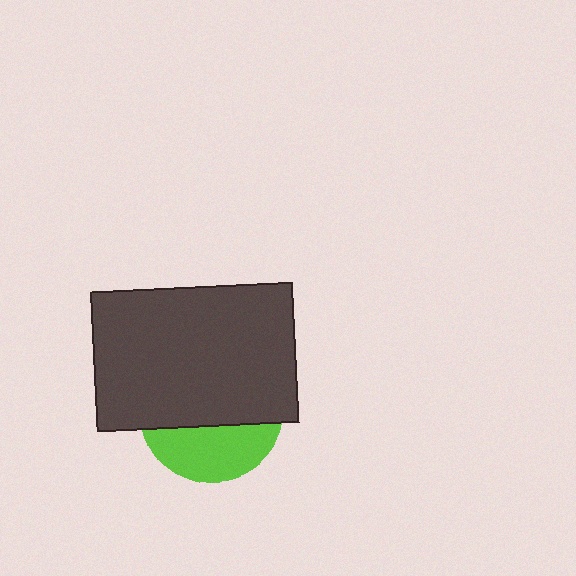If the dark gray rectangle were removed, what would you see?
You would see the complete lime circle.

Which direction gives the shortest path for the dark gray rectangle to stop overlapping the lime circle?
Moving up gives the shortest separation.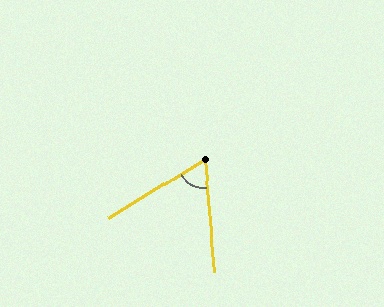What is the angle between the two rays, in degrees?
Approximately 64 degrees.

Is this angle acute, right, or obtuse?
It is acute.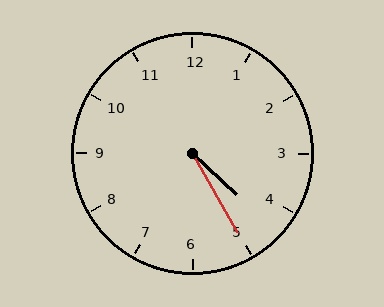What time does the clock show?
4:25.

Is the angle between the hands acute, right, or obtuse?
It is acute.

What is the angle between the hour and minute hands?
Approximately 18 degrees.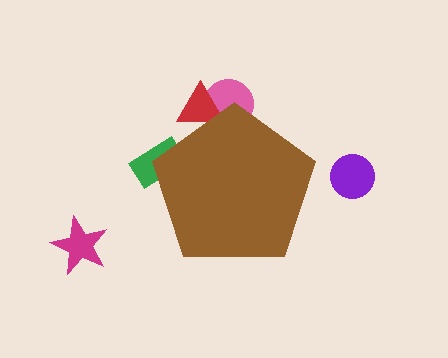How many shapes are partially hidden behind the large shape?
3 shapes are partially hidden.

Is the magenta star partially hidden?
No, the magenta star is fully visible.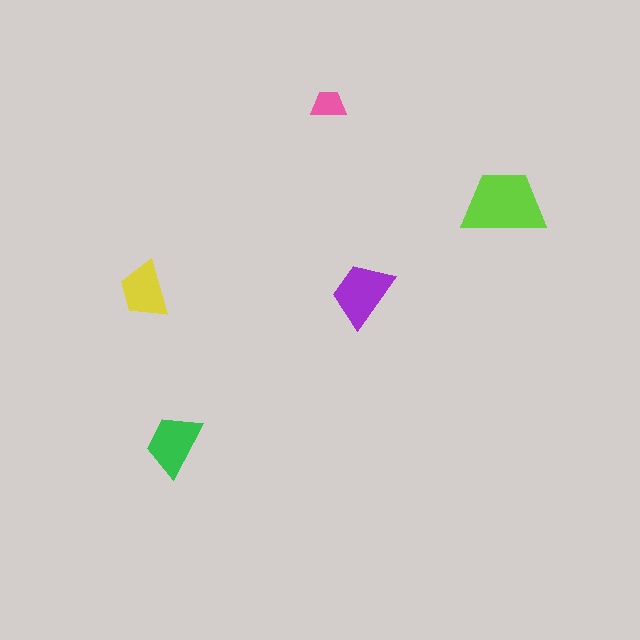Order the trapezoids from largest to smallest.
the lime one, the purple one, the green one, the yellow one, the pink one.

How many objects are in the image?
There are 5 objects in the image.